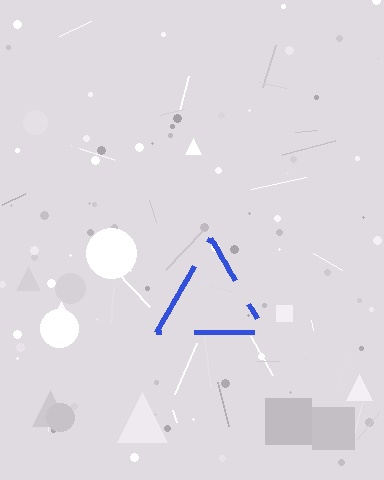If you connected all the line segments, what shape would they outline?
They would outline a triangle.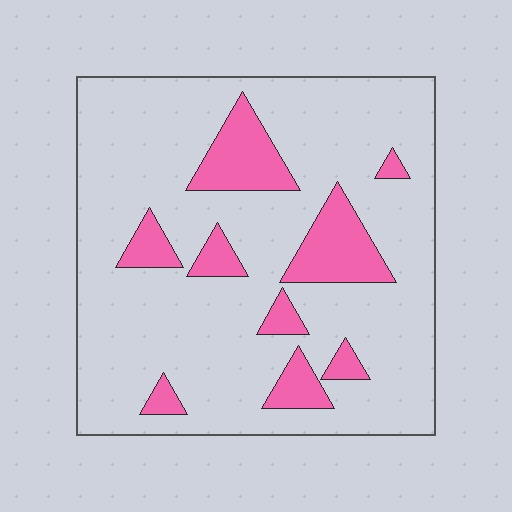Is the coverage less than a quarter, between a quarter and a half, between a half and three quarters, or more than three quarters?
Less than a quarter.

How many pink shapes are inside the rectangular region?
9.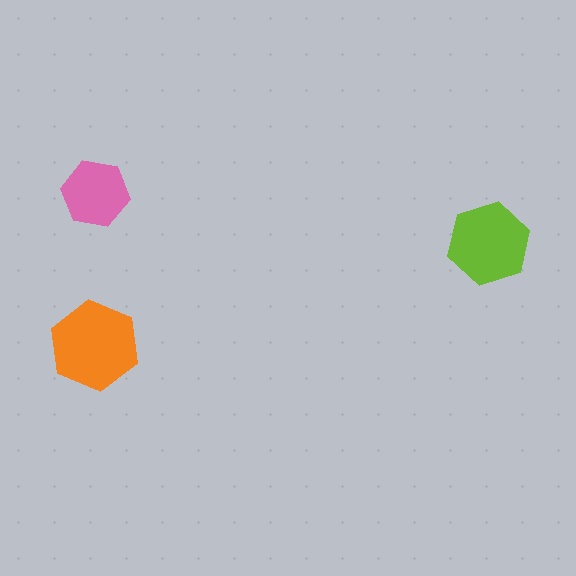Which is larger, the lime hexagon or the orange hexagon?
The orange one.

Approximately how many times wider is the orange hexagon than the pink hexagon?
About 1.5 times wider.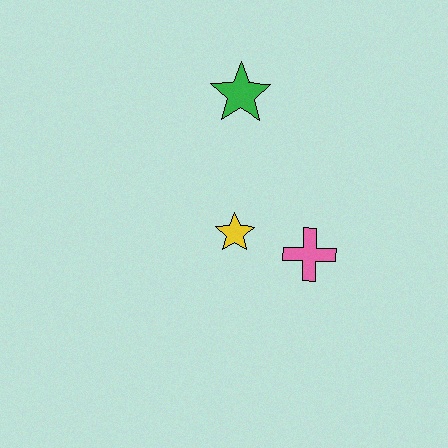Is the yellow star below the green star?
Yes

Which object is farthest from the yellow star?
The green star is farthest from the yellow star.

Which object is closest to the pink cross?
The yellow star is closest to the pink cross.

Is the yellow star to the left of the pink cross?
Yes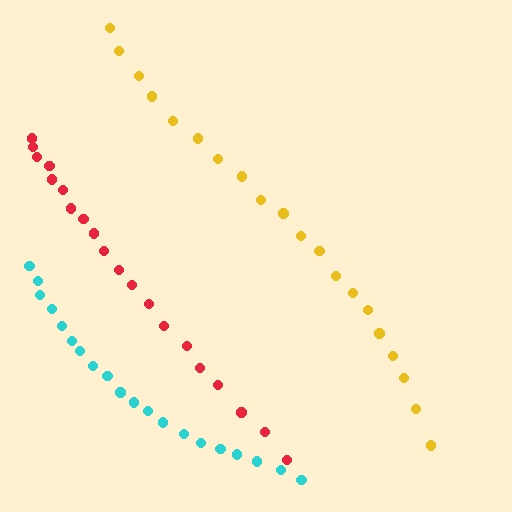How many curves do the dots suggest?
There are 3 distinct paths.